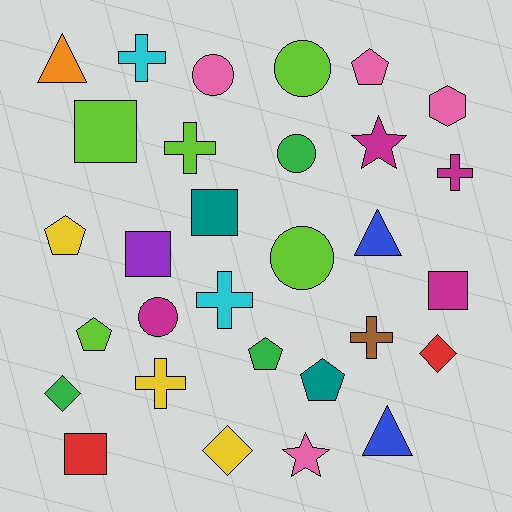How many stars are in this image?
There are 2 stars.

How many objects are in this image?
There are 30 objects.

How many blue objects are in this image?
There are 2 blue objects.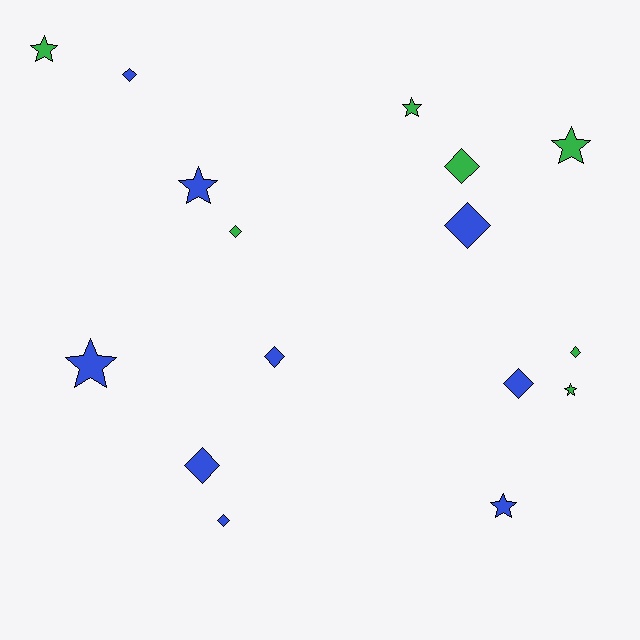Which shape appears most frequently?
Diamond, with 9 objects.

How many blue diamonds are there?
There are 6 blue diamonds.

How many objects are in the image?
There are 16 objects.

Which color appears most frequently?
Blue, with 9 objects.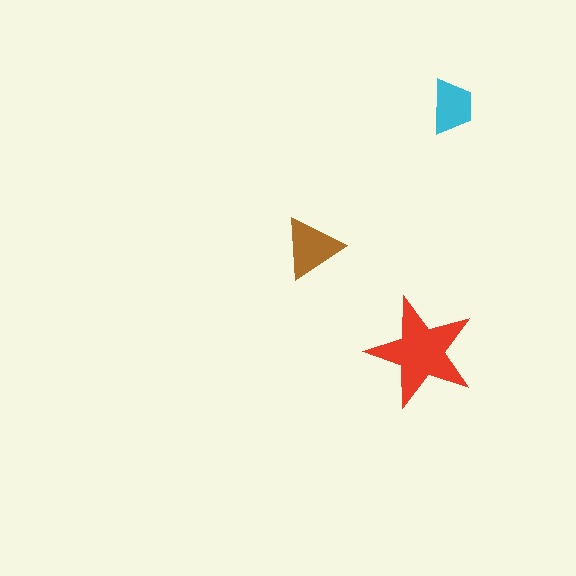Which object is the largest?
The red star.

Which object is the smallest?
The cyan trapezoid.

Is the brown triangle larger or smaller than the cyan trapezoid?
Larger.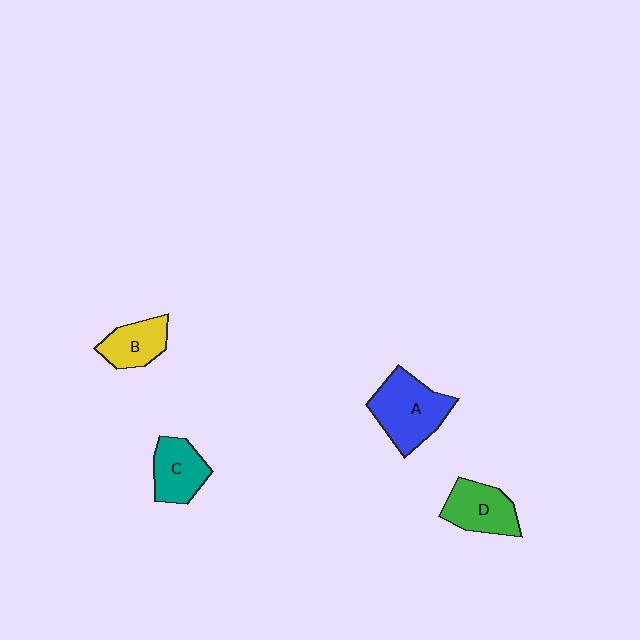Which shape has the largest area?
Shape A (blue).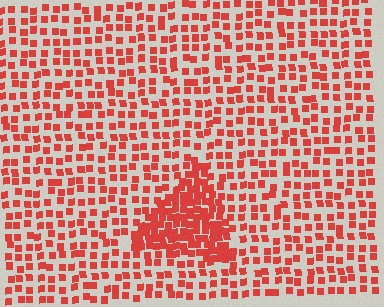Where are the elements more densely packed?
The elements are more densely packed inside the triangle boundary.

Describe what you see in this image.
The image contains small red elements arranged at two different densities. A triangle-shaped region is visible where the elements are more densely packed than the surrounding area.